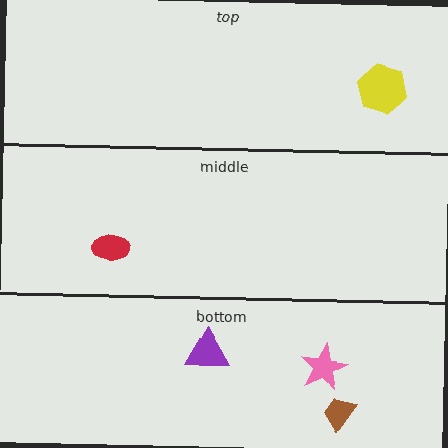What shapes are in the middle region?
The red ellipse.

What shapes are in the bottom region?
The pink star, the purple triangle, the brown trapezoid.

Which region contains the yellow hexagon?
The top region.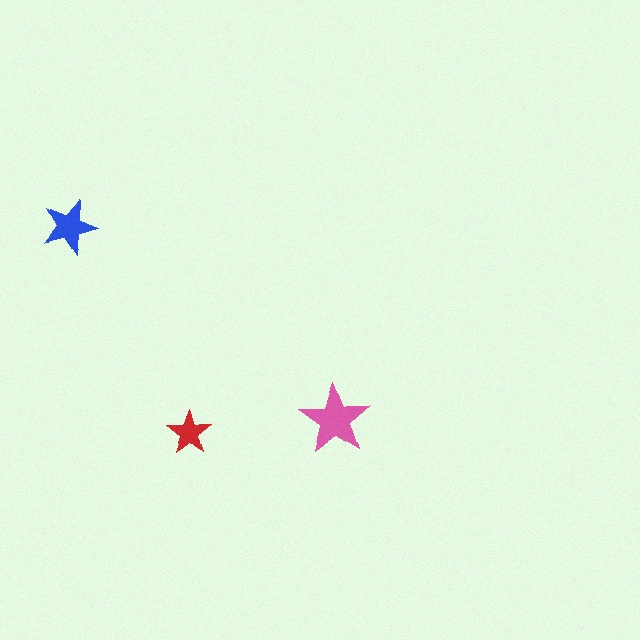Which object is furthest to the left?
The blue star is leftmost.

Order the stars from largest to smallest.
the pink one, the blue one, the red one.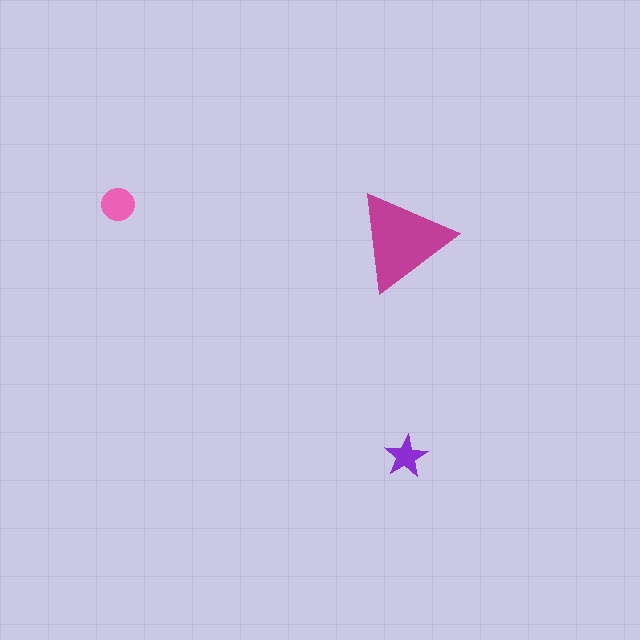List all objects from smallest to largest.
The purple star, the pink circle, the magenta triangle.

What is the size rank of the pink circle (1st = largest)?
2nd.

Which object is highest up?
The pink circle is topmost.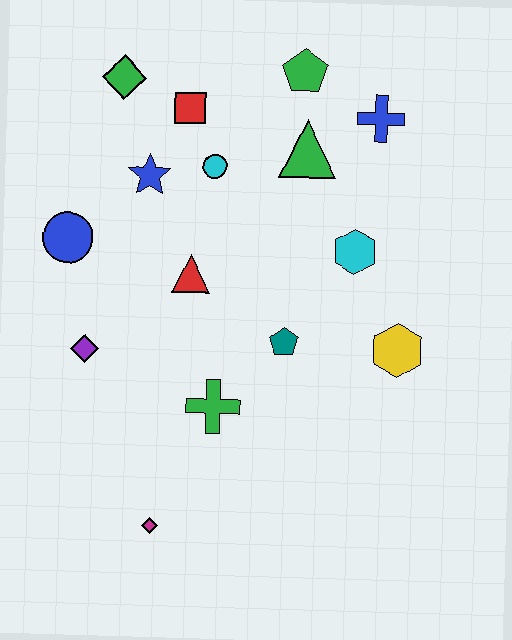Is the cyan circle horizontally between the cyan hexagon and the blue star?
Yes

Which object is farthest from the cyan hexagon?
The magenta diamond is farthest from the cyan hexagon.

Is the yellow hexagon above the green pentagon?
No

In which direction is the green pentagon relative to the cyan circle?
The green pentagon is above the cyan circle.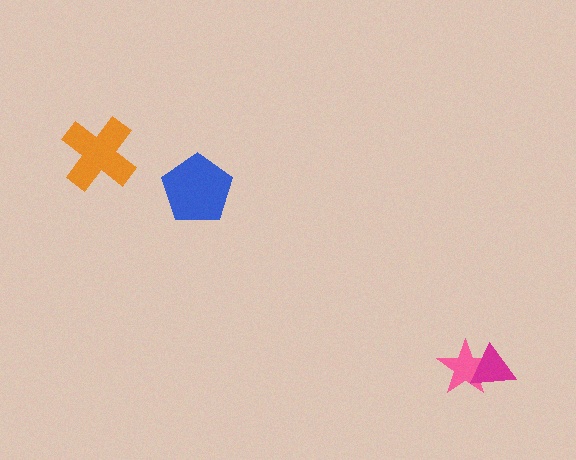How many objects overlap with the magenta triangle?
1 object overlaps with the magenta triangle.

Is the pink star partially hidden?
Yes, it is partially covered by another shape.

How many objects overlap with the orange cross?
0 objects overlap with the orange cross.